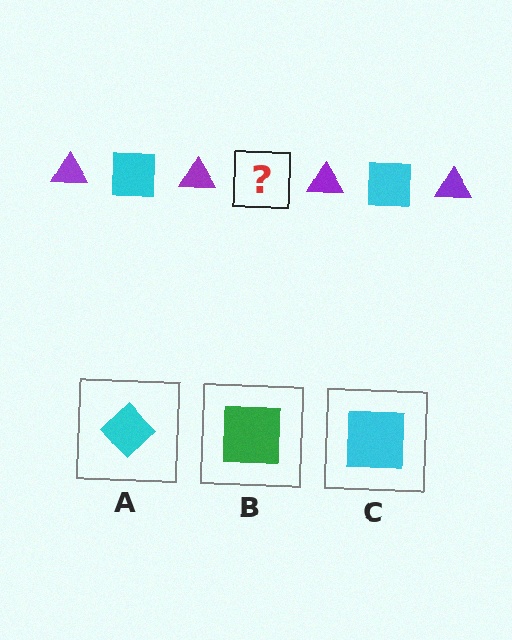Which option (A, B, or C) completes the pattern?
C.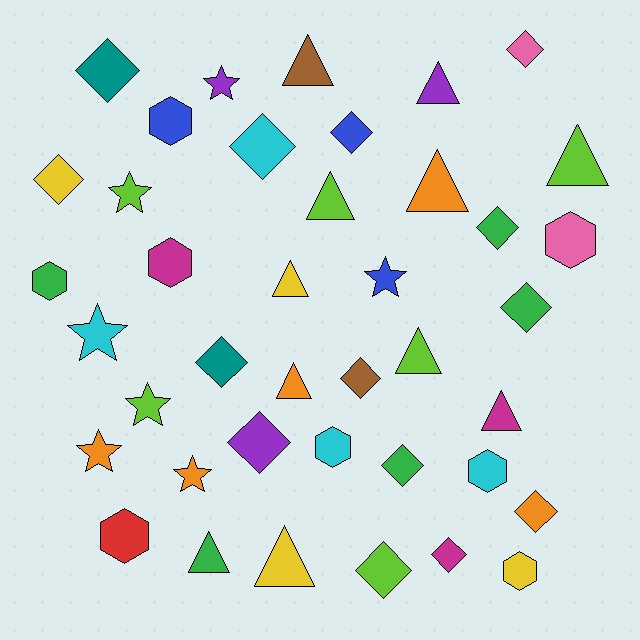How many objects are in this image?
There are 40 objects.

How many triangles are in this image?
There are 11 triangles.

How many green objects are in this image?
There are 5 green objects.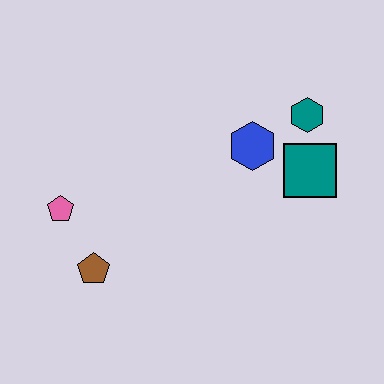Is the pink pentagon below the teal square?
Yes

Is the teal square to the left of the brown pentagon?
No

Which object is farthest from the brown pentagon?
The teal hexagon is farthest from the brown pentagon.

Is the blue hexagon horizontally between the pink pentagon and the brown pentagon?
No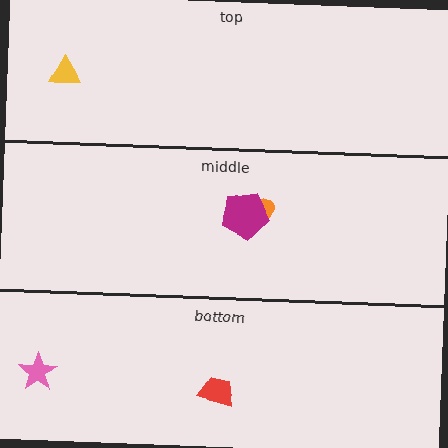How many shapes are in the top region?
1.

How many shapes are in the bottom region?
2.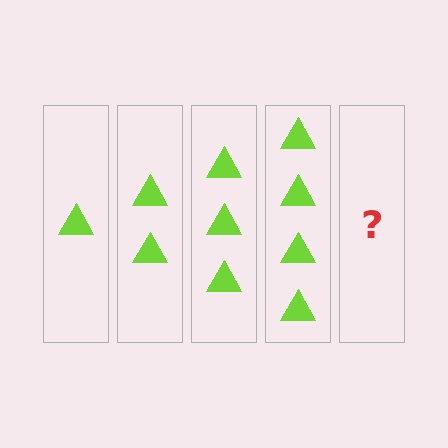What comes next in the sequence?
The next element should be 5 triangles.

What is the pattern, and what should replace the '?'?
The pattern is that each step adds one more triangle. The '?' should be 5 triangles.